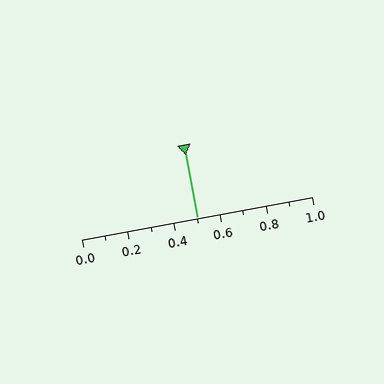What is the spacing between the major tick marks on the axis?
The major ticks are spaced 0.2 apart.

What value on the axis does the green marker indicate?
The marker indicates approximately 0.5.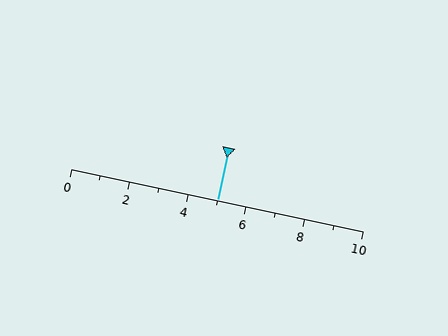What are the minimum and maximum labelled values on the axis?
The axis runs from 0 to 10.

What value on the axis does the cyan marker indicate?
The marker indicates approximately 5.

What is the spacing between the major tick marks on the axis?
The major ticks are spaced 2 apart.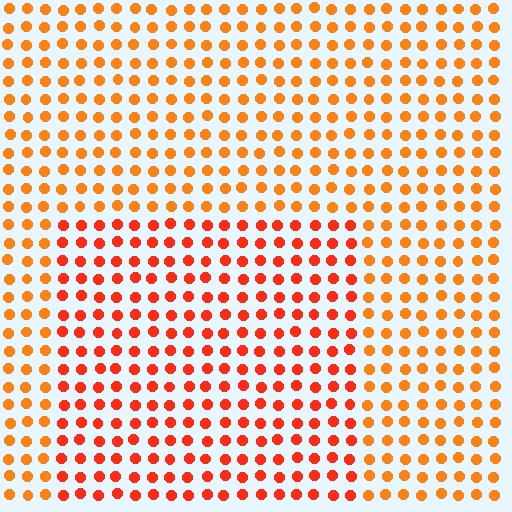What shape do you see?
I see a rectangle.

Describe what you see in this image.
The image is filled with small orange elements in a uniform arrangement. A rectangle-shaped region is visible where the elements are tinted to a slightly different hue, forming a subtle color boundary.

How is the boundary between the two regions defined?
The boundary is defined purely by a slight shift in hue (about 23 degrees). Spacing, size, and orientation are identical on both sides.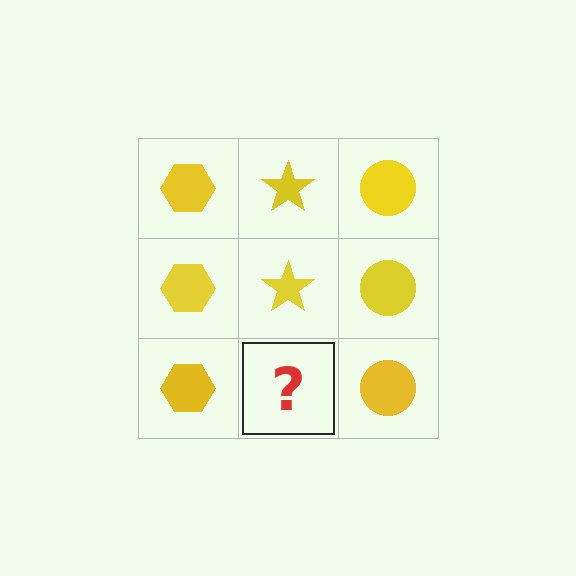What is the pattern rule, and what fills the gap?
The rule is that each column has a consistent shape. The gap should be filled with a yellow star.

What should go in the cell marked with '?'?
The missing cell should contain a yellow star.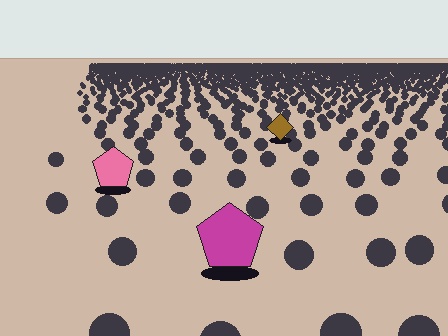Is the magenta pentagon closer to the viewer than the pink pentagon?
Yes. The magenta pentagon is closer — you can tell from the texture gradient: the ground texture is coarser near it.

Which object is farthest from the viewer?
The brown diamond is farthest from the viewer. It appears smaller and the ground texture around it is denser.